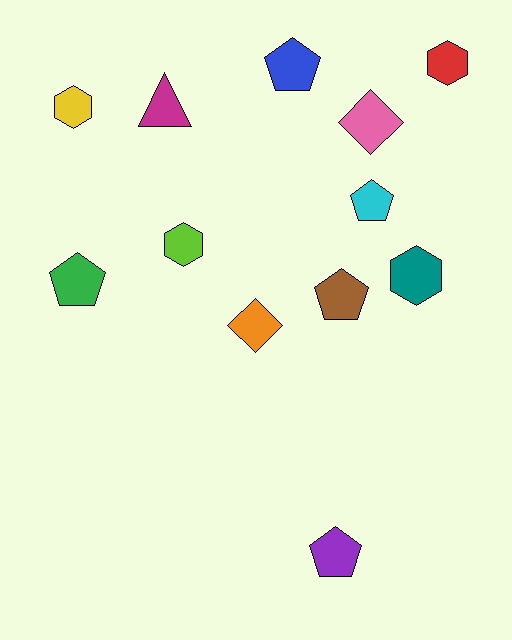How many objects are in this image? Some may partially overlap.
There are 12 objects.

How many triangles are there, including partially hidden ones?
There is 1 triangle.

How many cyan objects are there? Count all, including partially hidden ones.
There is 1 cyan object.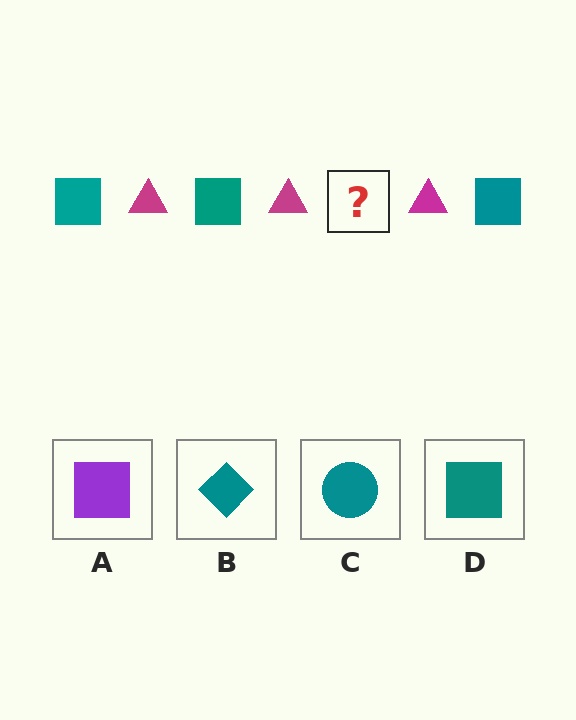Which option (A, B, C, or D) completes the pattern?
D.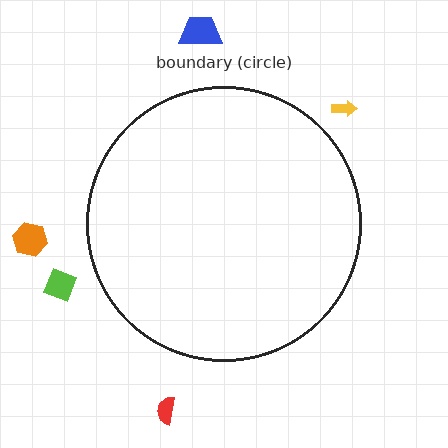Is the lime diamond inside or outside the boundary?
Outside.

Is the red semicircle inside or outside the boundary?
Outside.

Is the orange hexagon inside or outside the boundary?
Outside.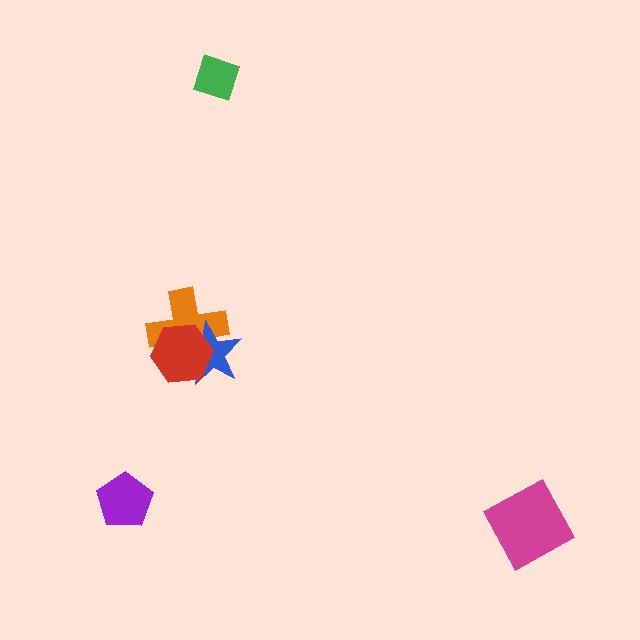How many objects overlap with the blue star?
2 objects overlap with the blue star.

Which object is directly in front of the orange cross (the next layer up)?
The blue star is directly in front of the orange cross.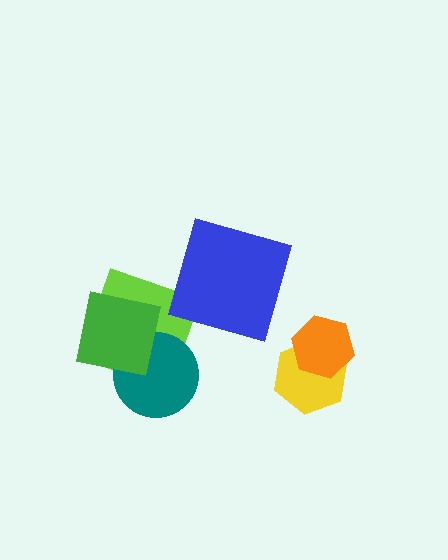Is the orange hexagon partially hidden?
No, no other shape covers it.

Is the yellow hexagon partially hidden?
Yes, it is partially covered by another shape.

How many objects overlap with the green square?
2 objects overlap with the green square.